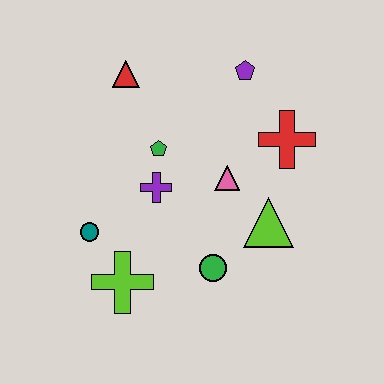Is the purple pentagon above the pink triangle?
Yes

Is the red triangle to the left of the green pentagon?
Yes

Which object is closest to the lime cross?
The teal circle is closest to the lime cross.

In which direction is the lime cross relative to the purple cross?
The lime cross is below the purple cross.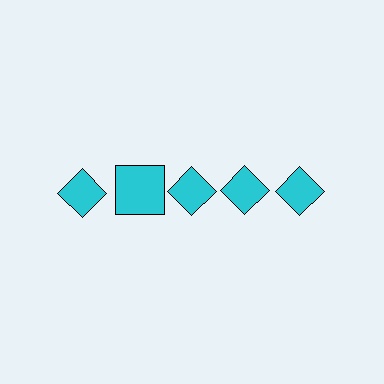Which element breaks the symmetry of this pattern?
The cyan square in the top row, second from left column breaks the symmetry. All other shapes are cyan diamonds.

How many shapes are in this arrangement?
There are 5 shapes arranged in a grid pattern.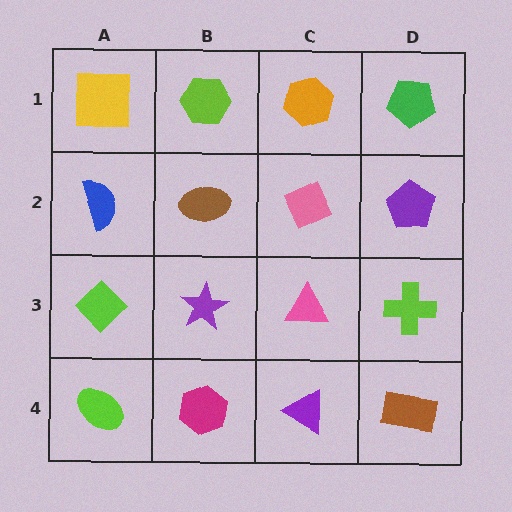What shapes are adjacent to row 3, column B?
A brown ellipse (row 2, column B), a magenta hexagon (row 4, column B), a lime diamond (row 3, column A), a pink triangle (row 3, column C).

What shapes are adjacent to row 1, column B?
A brown ellipse (row 2, column B), a yellow square (row 1, column A), an orange hexagon (row 1, column C).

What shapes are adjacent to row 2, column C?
An orange hexagon (row 1, column C), a pink triangle (row 3, column C), a brown ellipse (row 2, column B), a purple pentagon (row 2, column D).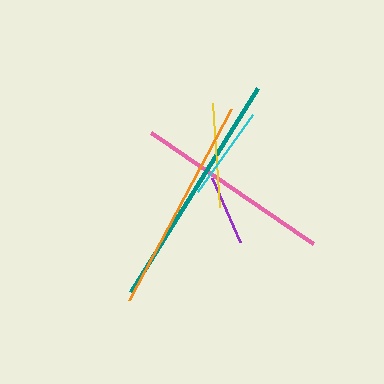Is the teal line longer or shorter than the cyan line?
The teal line is longer than the cyan line.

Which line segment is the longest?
The teal line is the longest at approximately 240 pixels.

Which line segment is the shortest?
The purple line is the shortest at approximately 70 pixels.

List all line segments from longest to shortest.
From longest to shortest: teal, orange, pink, yellow, cyan, purple.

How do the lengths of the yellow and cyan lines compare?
The yellow and cyan lines are approximately the same length.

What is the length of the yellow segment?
The yellow segment is approximately 104 pixels long.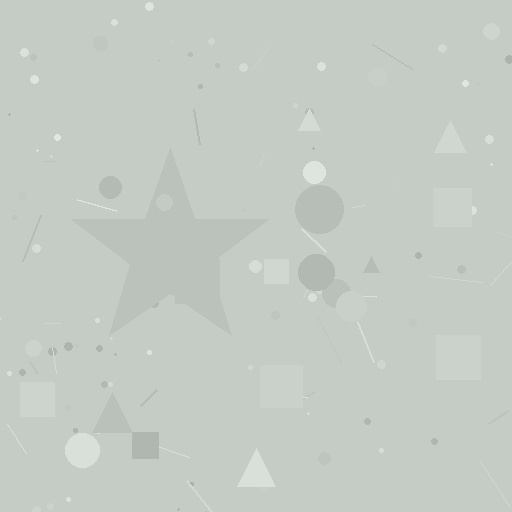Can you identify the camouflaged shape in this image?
The camouflaged shape is a star.